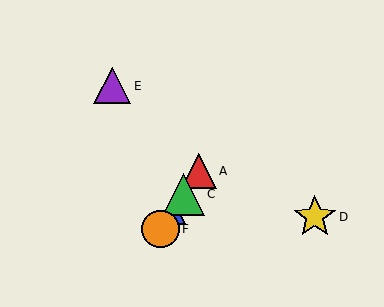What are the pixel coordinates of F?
Object F is at (160, 229).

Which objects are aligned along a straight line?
Objects A, B, C, F are aligned along a straight line.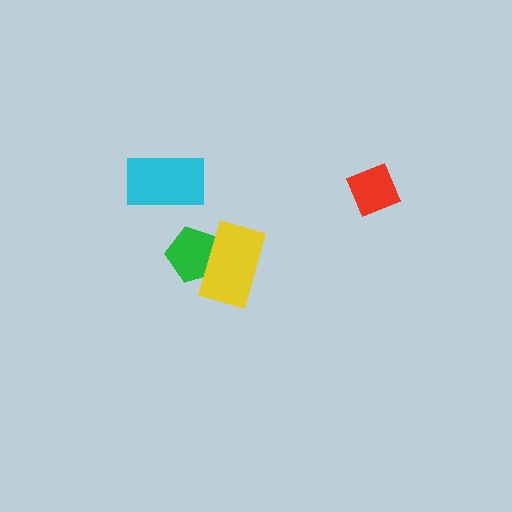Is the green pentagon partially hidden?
Yes, it is partially covered by another shape.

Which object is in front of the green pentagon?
The yellow rectangle is in front of the green pentagon.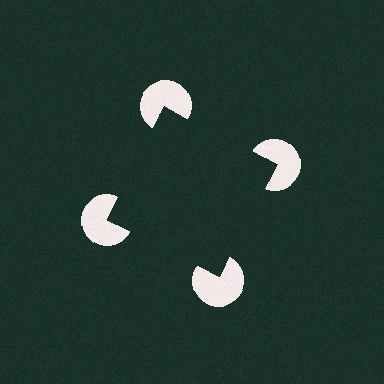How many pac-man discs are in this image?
There are 4 — one at each vertex of the illusory square.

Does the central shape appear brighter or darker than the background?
It typically appears slightly darker than the background, even though no actual brightness change is drawn.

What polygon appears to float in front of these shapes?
An illusory square — its edges are inferred from the aligned wedge cuts in the pac-man discs, not physically drawn.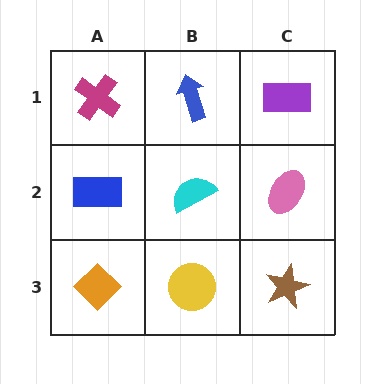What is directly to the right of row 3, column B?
A brown star.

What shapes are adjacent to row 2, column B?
A blue arrow (row 1, column B), a yellow circle (row 3, column B), a blue rectangle (row 2, column A), a pink ellipse (row 2, column C).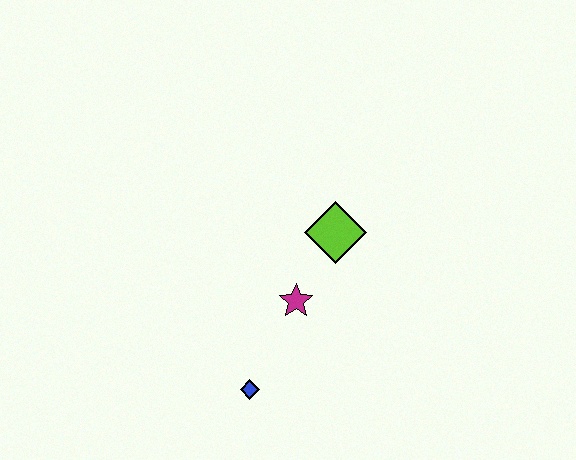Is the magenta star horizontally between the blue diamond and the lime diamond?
Yes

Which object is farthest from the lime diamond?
The blue diamond is farthest from the lime diamond.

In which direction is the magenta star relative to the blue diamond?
The magenta star is above the blue diamond.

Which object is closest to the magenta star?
The lime diamond is closest to the magenta star.